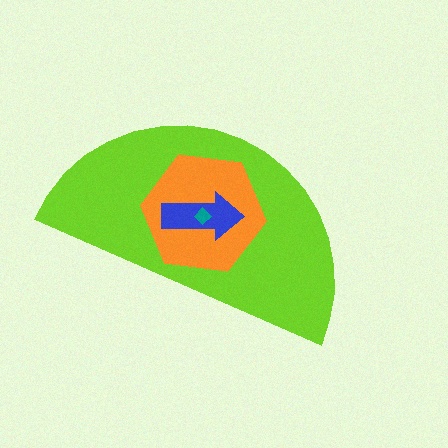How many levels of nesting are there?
4.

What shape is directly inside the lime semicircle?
The orange hexagon.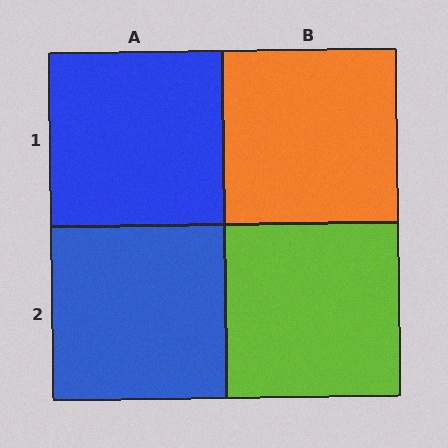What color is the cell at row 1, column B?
Orange.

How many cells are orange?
1 cell is orange.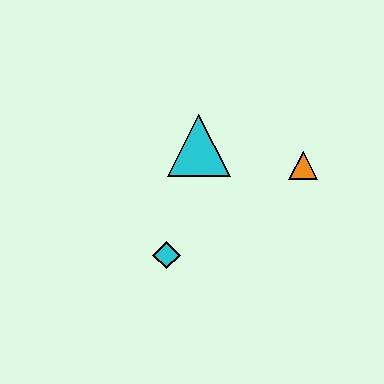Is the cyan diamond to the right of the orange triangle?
No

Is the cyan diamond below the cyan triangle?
Yes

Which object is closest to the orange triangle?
The cyan triangle is closest to the orange triangle.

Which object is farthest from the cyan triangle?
The cyan diamond is farthest from the cyan triangle.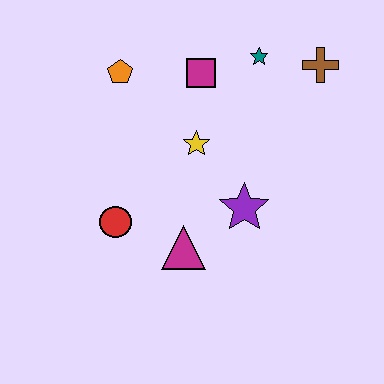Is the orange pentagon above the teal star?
No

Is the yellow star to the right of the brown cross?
No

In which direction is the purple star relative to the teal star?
The purple star is below the teal star.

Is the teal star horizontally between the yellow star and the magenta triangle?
No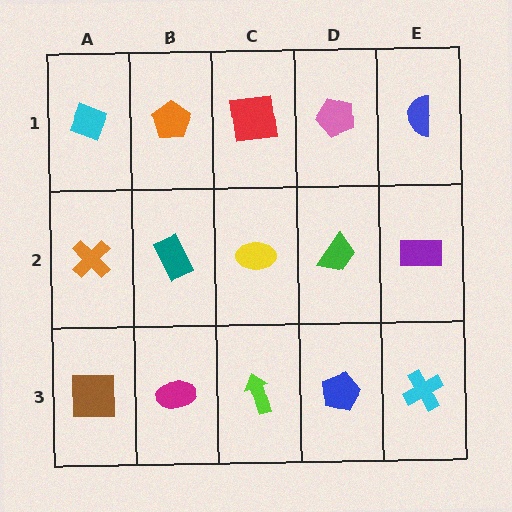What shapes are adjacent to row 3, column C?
A yellow ellipse (row 2, column C), a magenta ellipse (row 3, column B), a blue pentagon (row 3, column D).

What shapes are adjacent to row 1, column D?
A green trapezoid (row 2, column D), a red square (row 1, column C), a blue semicircle (row 1, column E).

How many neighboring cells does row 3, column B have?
3.